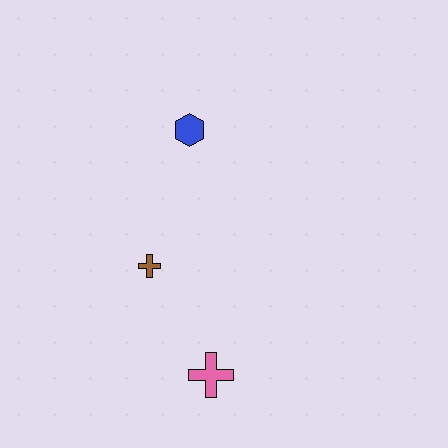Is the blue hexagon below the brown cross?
No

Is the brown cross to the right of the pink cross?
No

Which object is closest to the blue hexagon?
The brown cross is closest to the blue hexagon.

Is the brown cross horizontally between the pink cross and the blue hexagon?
No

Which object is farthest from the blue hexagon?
The pink cross is farthest from the blue hexagon.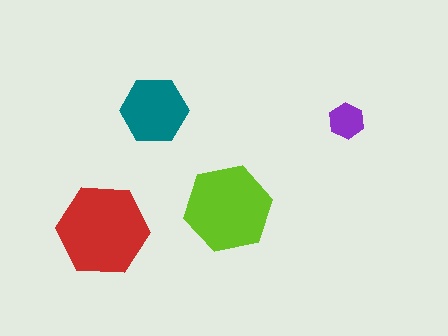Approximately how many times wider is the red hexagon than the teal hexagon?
About 1.5 times wider.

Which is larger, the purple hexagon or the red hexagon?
The red one.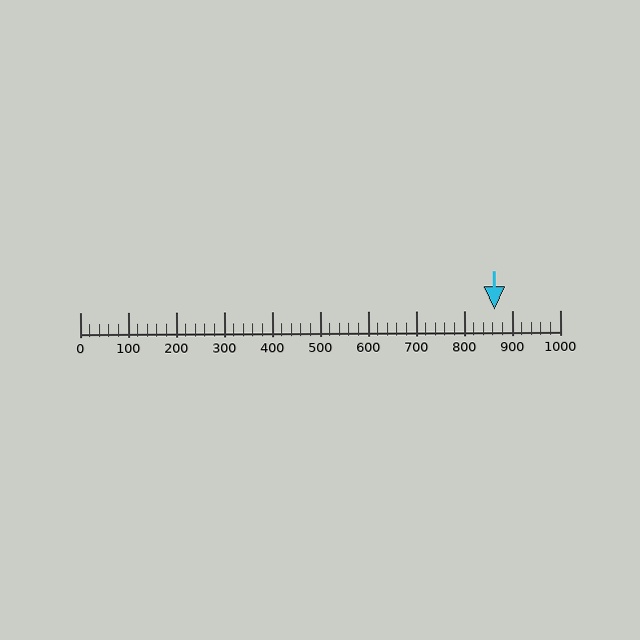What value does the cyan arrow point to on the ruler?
The cyan arrow points to approximately 864.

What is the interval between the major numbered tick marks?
The major tick marks are spaced 100 units apart.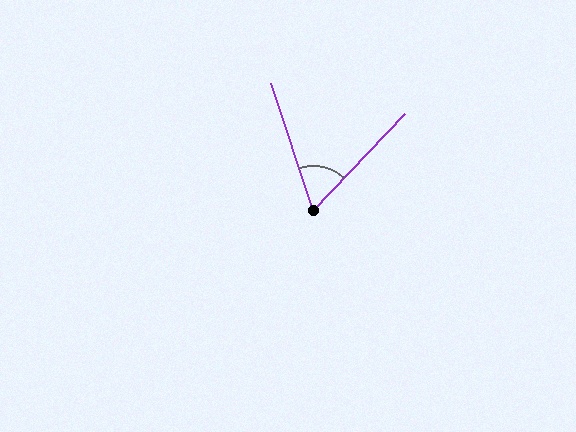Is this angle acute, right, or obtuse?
It is acute.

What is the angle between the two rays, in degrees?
Approximately 62 degrees.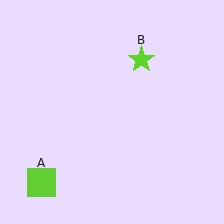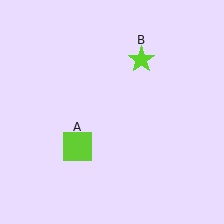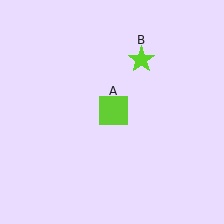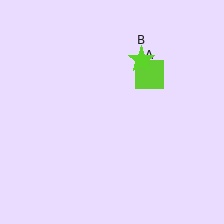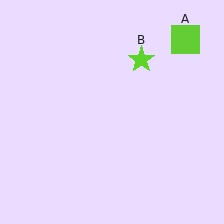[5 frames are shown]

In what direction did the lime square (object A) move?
The lime square (object A) moved up and to the right.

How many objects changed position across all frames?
1 object changed position: lime square (object A).